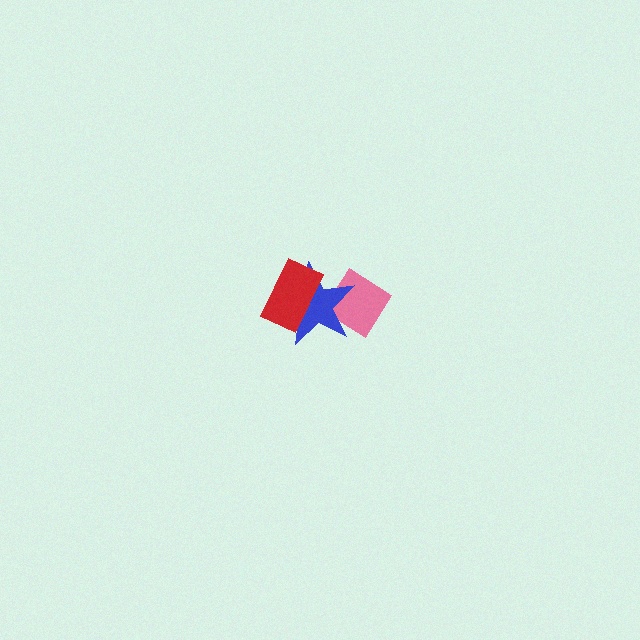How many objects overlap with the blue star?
2 objects overlap with the blue star.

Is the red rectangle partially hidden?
No, no other shape covers it.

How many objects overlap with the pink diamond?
1 object overlaps with the pink diamond.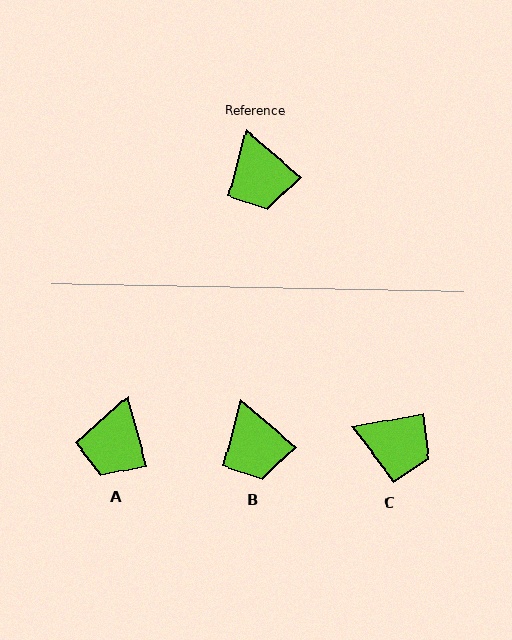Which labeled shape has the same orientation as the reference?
B.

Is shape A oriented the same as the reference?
No, it is off by about 34 degrees.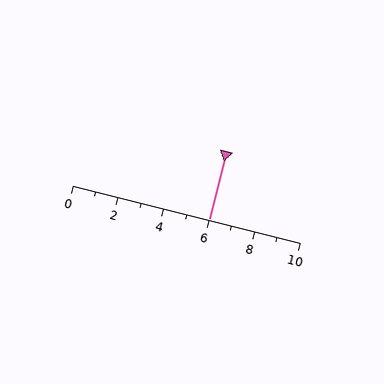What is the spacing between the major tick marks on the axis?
The major ticks are spaced 2 apart.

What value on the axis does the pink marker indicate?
The marker indicates approximately 6.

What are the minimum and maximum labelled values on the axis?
The axis runs from 0 to 10.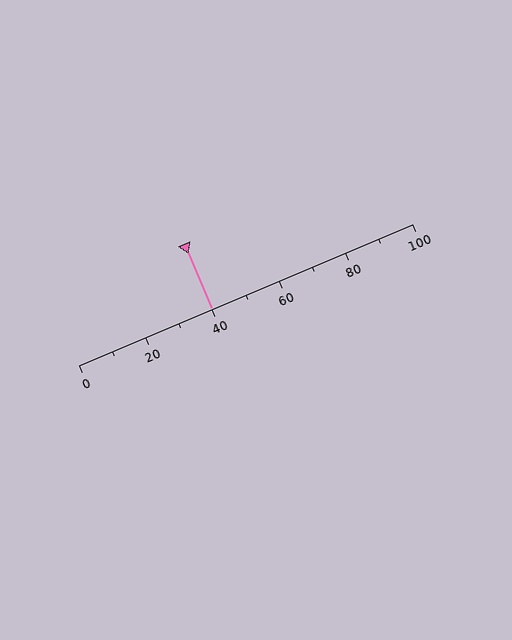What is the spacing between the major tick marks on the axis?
The major ticks are spaced 20 apart.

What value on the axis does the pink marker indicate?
The marker indicates approximately 40.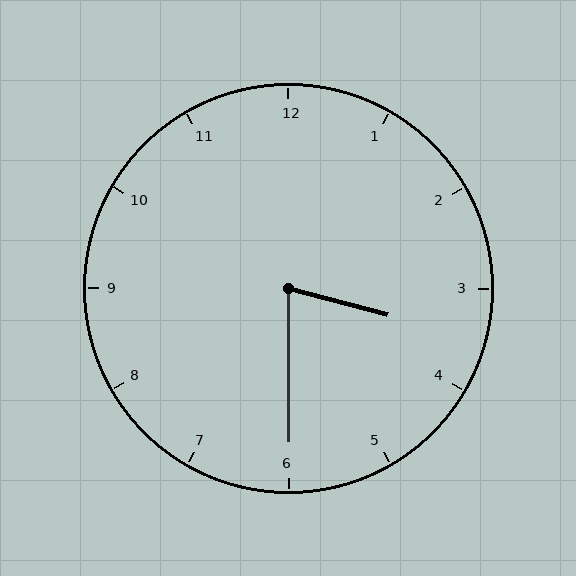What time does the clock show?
3:30.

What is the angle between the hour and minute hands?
Approximately 75 degrees.